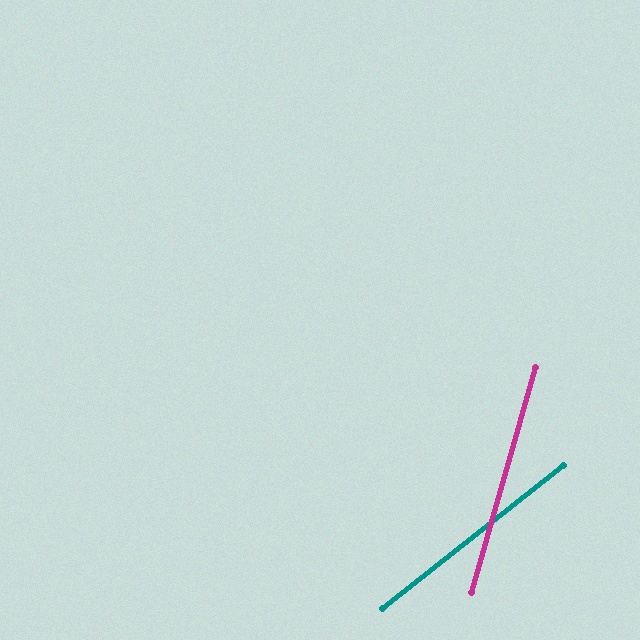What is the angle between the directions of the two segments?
Approximately 36 degrees.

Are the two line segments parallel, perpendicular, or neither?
Neither parallel nor perpendicular — they differ by about 36°.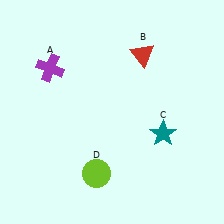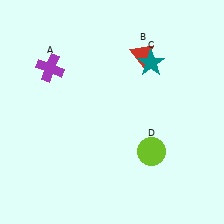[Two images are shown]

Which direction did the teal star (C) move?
The teal star (C) moved up.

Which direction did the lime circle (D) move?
The lime circle (D) moved right.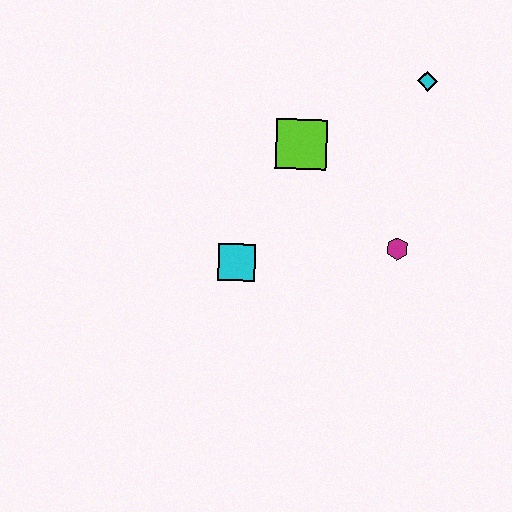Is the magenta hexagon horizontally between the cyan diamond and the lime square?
Yes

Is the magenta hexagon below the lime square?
Yes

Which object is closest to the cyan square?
The lime square is closest to the cyan square.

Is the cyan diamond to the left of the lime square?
No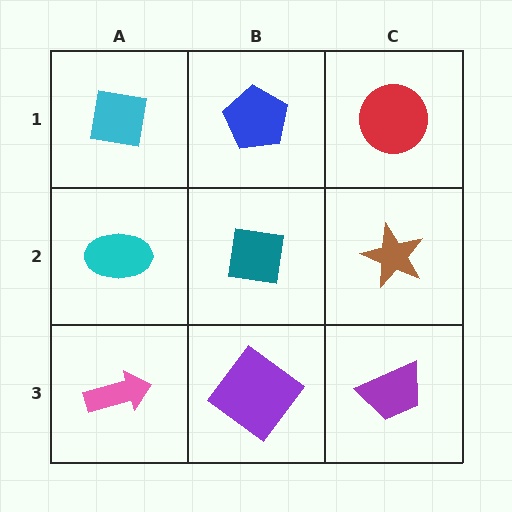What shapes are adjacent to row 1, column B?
A teal square (row 2, column B), a cyan square (row 1, column A), a red circle (row 1, column C).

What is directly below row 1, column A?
A cyan ellipse.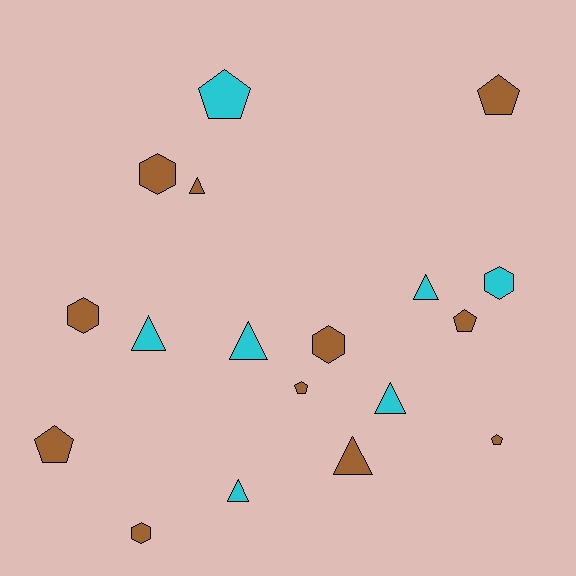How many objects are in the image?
There are 18 objects.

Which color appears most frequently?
Brown, with 11 objects.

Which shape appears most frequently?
Triangle, with 7 objects.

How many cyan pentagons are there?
There is 1 cyan pentagon.